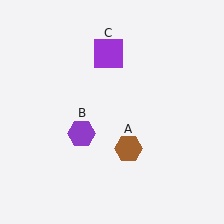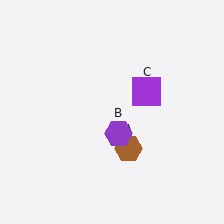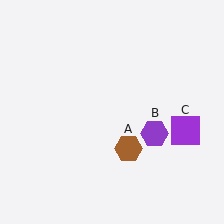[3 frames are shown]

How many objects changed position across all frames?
2 objects changed position: purple hexagon (object B), purple square (object C).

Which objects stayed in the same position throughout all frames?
Brown hexagon (object A) remained stationary.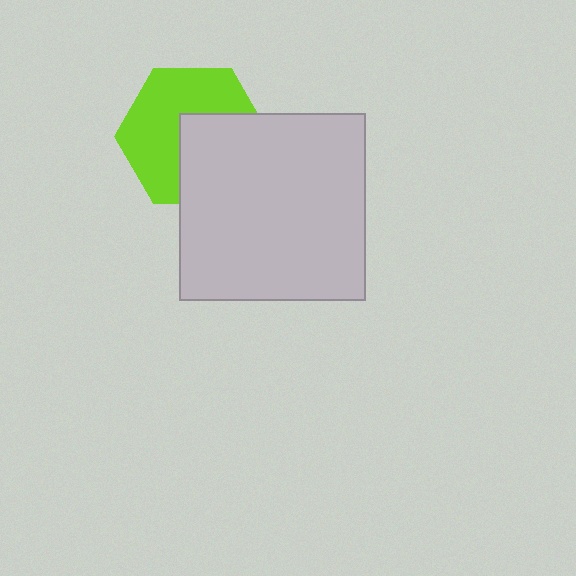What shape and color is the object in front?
The object in front is a light gray square.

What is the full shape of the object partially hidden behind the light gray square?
The partially hidden object is a lime hexagon.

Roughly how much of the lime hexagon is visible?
About half of it is visible (roughly 58%).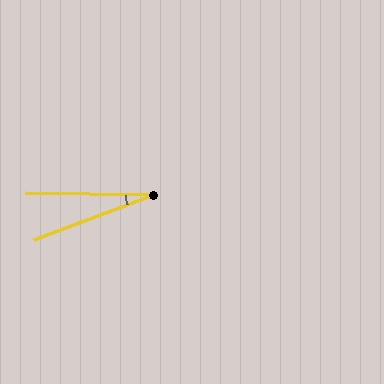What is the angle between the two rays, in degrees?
Approximately 22 degrees.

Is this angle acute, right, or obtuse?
It is acute.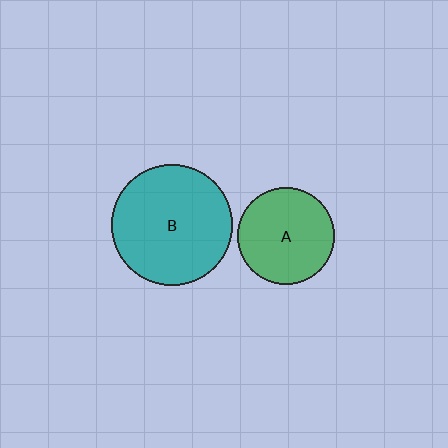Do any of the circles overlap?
No, none of the circles overlap.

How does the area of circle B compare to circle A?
Approximately 1.6 times.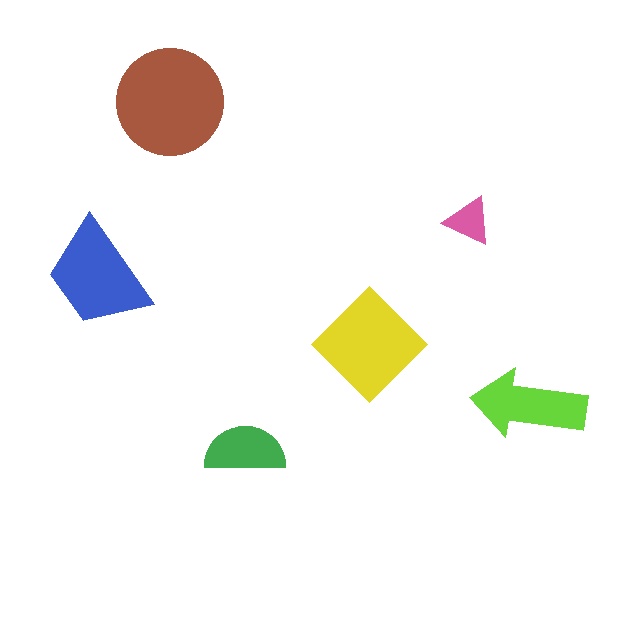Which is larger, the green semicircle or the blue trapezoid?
The blue trapezoid.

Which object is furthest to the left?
The blue trapezoid is leftmost.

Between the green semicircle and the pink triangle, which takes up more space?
The green semicircle.